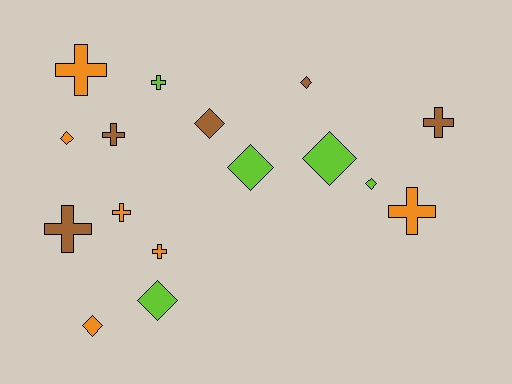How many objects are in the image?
There are 16 objects.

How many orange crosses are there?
There are 4 orange crosses.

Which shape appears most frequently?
Cross, with 8 objects.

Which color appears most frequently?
Orange, with 6 objects.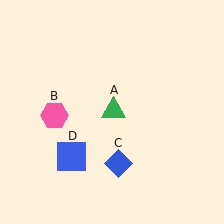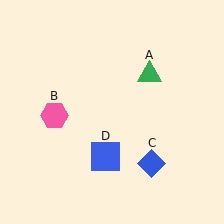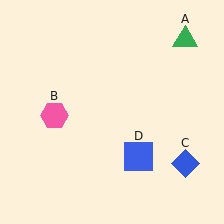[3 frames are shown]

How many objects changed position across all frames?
3 objects changed position: green triangle (object A), blue diamond (object C), blue square (object D).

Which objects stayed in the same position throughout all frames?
Pink hexagon (object B) remained stationary.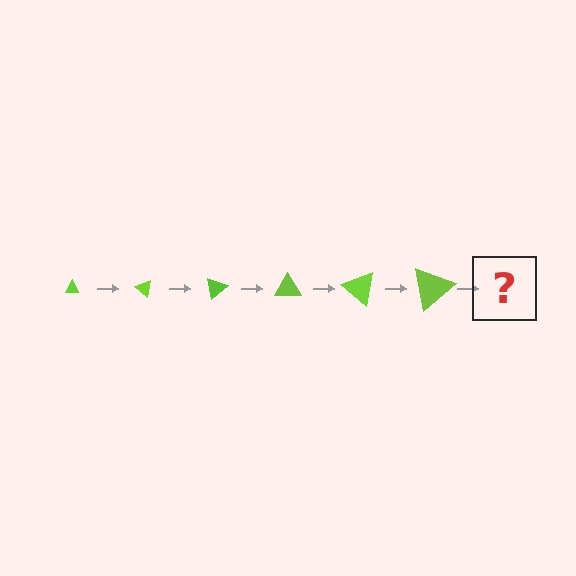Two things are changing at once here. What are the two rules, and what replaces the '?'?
The two rules are that the triangle grows larger each step and it rotates 40 degrees each step. The '?' should be a triangle, larger than the previous one and rotated 240 degrees from the start.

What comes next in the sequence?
The next element should be a triangle, larger than the previous one and rotated 240 degrees from the start.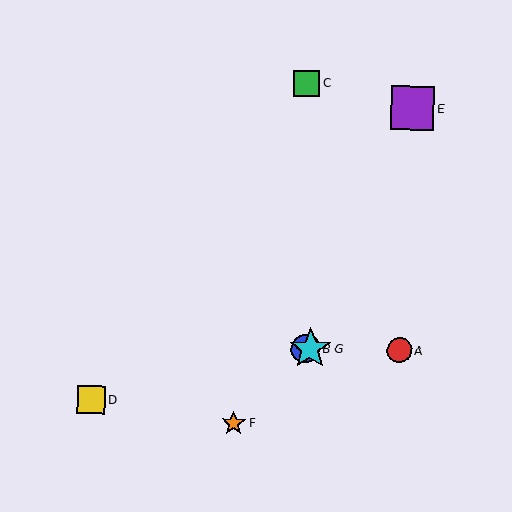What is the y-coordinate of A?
Object A is at y≈350.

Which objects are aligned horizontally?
Objects A, B, G are aligned horizontally.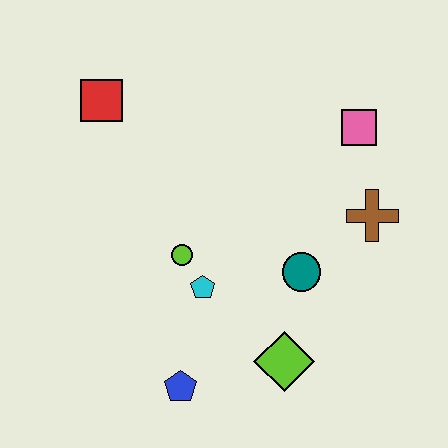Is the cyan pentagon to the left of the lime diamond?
Yes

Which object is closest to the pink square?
The brown cross is closest to the pink square.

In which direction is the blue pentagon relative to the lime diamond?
The blue pentagon is to the left of the lime diamond.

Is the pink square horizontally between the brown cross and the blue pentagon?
Yes